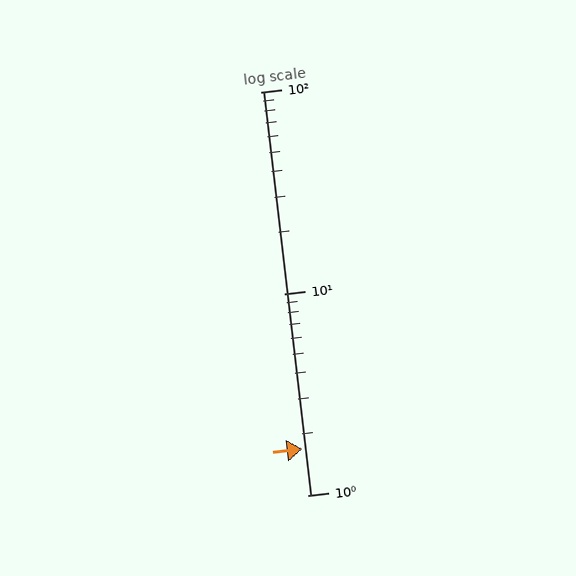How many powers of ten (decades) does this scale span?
The scale spans 2 decades, from 1 to 100.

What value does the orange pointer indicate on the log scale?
The pointer indicates approximately 1.7.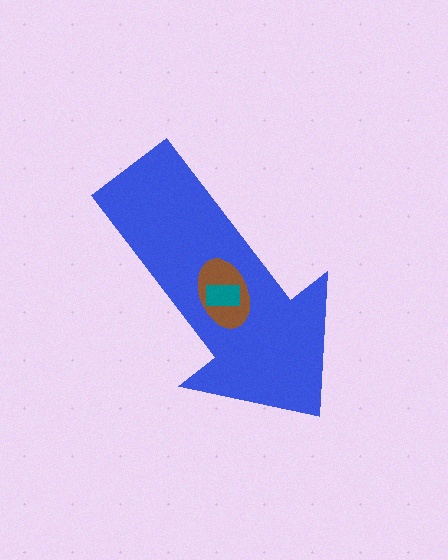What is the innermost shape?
The teal rectangle.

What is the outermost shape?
The blue arrow.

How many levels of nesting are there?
3.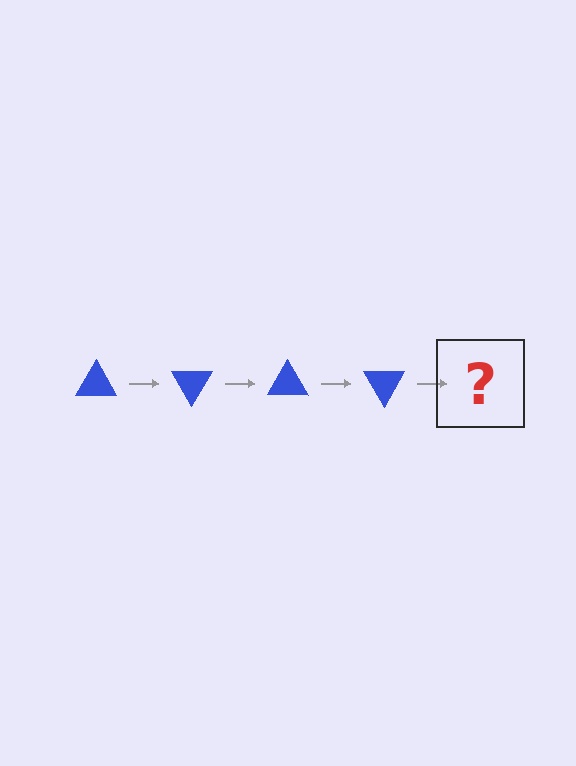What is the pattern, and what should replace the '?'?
The pattern is that the triangle rotates 60 degrees each step. The '?' should be a blue triangle rotated 240 degrees.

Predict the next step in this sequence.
The next step is a blue triangle rotated 240 degrees.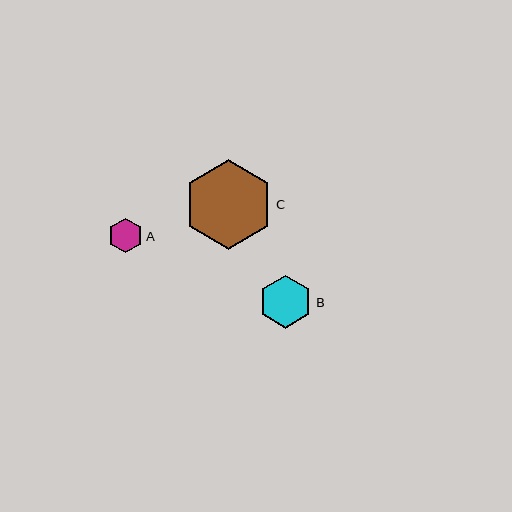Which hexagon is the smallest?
Hexagon A is the smallest with a size of approximately 34 pixels.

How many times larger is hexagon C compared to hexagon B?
Hexagon C is approximately 1.7 times the size of hexagon B.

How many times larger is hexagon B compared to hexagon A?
Hexagon B is approximately 1.6 times the size of hexagon A.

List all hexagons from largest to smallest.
From largest to smallest: C, B, A.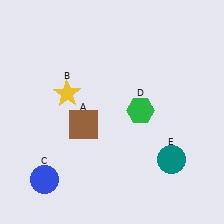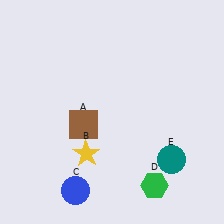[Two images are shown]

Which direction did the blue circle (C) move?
The blue circle (C) moved right.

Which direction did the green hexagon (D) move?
The green hexagon (D) moved down.